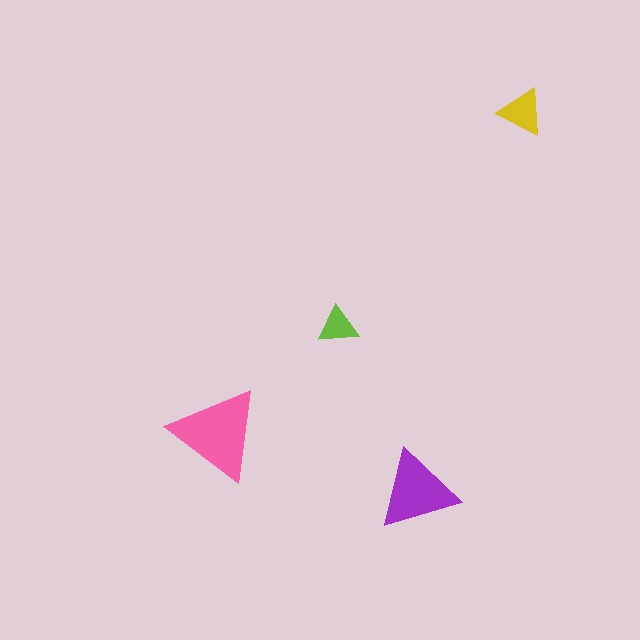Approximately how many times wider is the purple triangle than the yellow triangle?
About 1.5 times wider.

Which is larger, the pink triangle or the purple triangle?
The pink one.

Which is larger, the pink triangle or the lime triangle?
The pink one.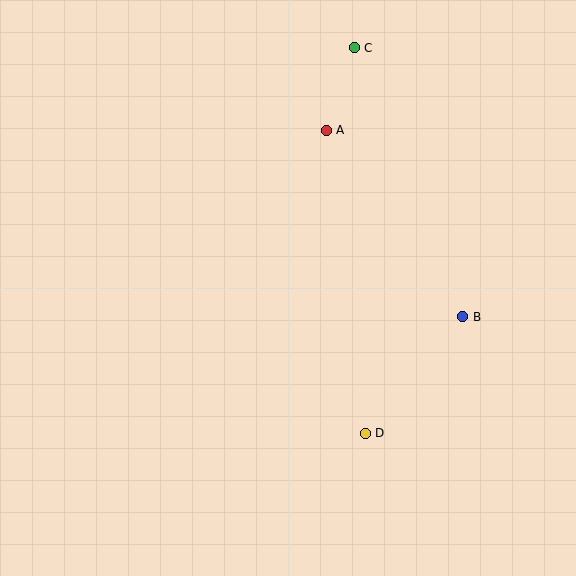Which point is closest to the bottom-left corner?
Point D is closest to the bottom-left corner.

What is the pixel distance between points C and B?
The distance between C and B is 290 pixels.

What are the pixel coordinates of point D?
Point D is at (365, 433).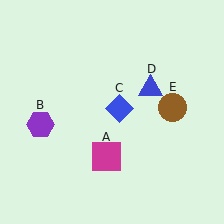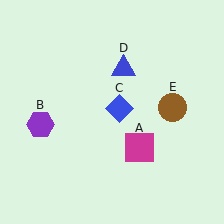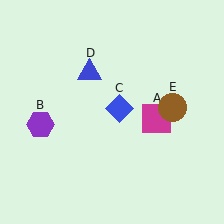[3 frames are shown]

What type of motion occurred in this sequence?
The magenta square (object A), blue triangle (object D) rotated counterclockwise around the center of the scene.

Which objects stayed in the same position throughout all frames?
Purple hexagon (object B) and blue diamond (object C) and brown circle (object E) remained stationary.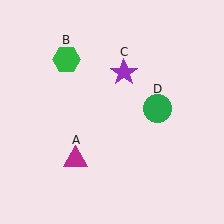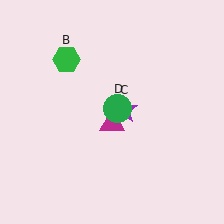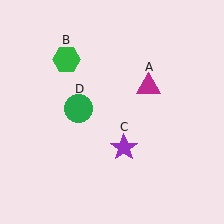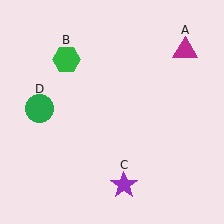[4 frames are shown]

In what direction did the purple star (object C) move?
The purple star (object C) moved down.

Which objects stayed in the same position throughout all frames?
Green hexagon (object B) remained stationary.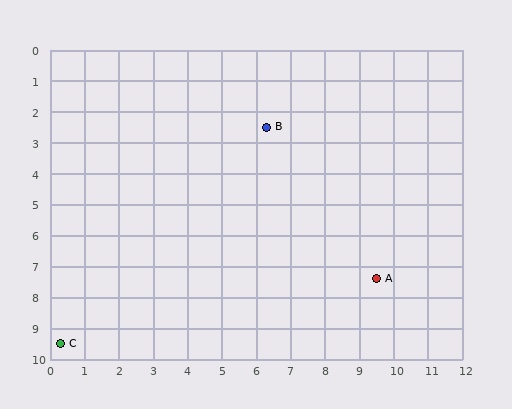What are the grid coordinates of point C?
Point C is at approximately (0.3, 9.5).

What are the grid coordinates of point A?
Point A is at approximately (9.5, 7.4).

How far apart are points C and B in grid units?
Points C and B are about 9.2 grid units apart.